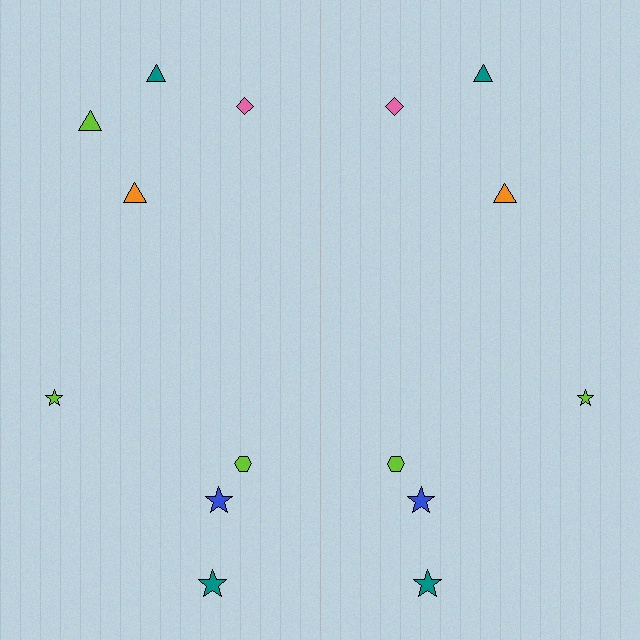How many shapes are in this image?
There are 15 shapes in this image.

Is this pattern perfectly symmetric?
No, the pattern is not perfectly symmetric. A lime triangle is missing from the right side.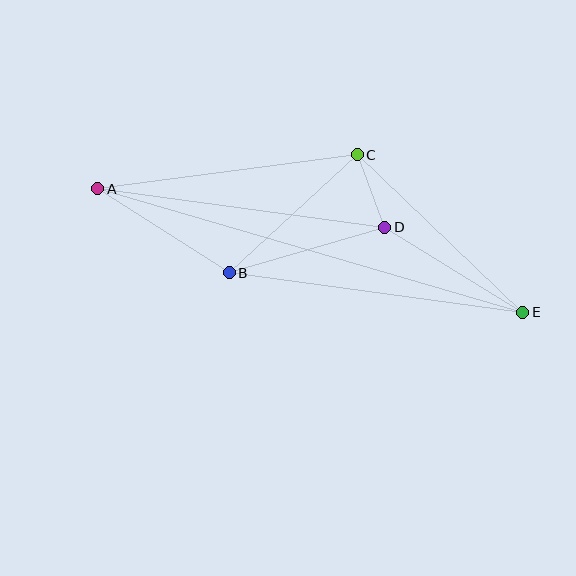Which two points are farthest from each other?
Points A and E are farthest from each other.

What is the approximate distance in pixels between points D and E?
The distance between D and E is approximately 162 pixels.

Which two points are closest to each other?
Points C and D are closest to each other.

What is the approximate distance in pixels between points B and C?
The distance between B and C is approximately 174 pixels.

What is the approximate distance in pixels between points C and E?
The distance between C and E is approximately 228 pixels.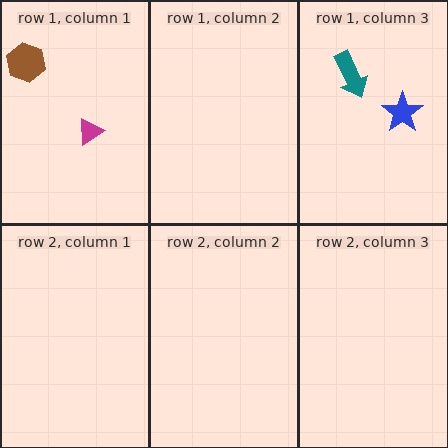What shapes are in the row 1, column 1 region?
The magenta triangle, the brown hexagon.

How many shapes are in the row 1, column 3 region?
2.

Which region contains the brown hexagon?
The row 1, column 1 region.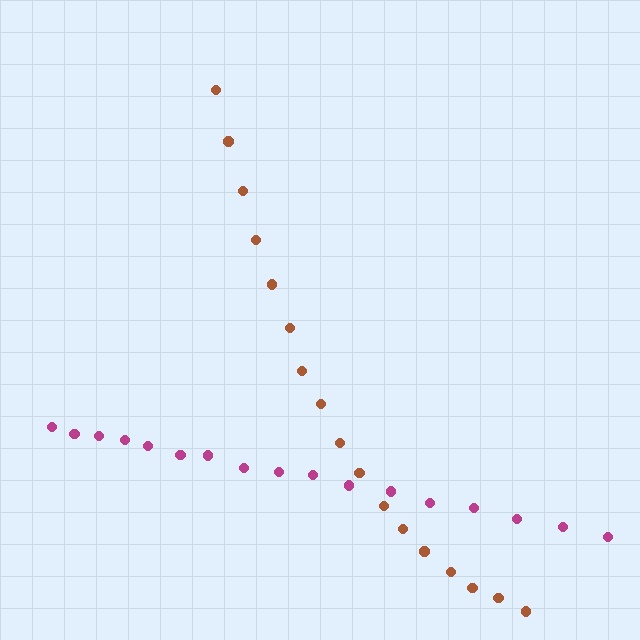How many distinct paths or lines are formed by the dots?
There are 2 distinct paths.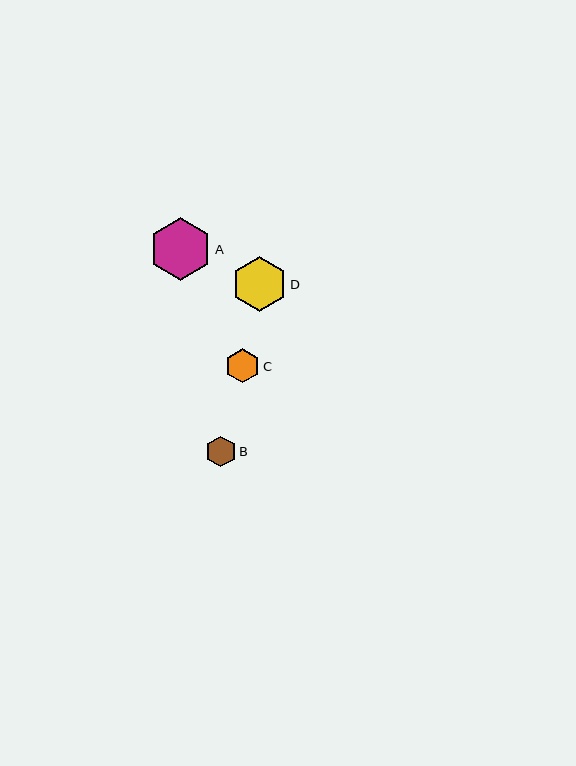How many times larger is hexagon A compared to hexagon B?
Hexagon A is approximately 2.1 times the size of hexagon B.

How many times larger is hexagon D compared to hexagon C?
Hexagon D is approximately 1.6 times the size of hexagon C.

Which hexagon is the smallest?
Hexagon B is the smallest with a size of approximately 30 pixels.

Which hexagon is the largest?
Hexagon A is the largest with a size of approximately 63 pixels.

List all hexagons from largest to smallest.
From largest to smallest: A, D, C, B.